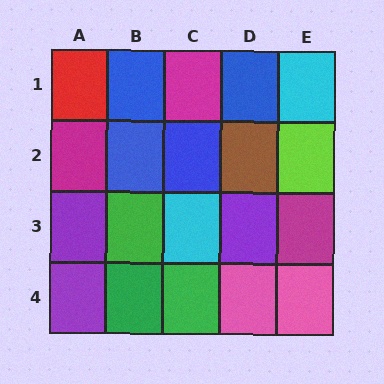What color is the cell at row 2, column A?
Magenta.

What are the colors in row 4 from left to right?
Purple, green, green, pink, pink.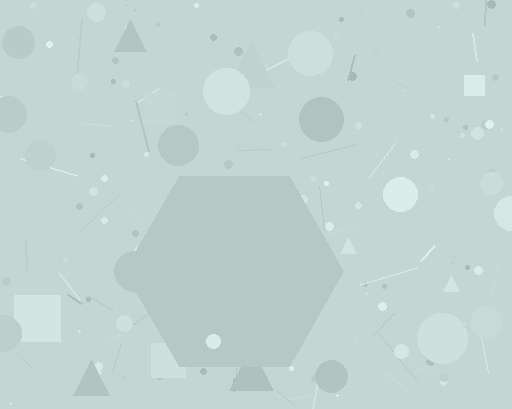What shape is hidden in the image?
A hexagon is hidden in the image.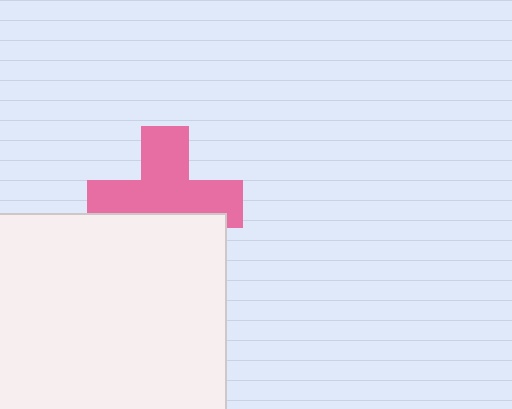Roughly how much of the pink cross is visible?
About half of it is visible (roughly 64%).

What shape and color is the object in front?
The object in front is a white square.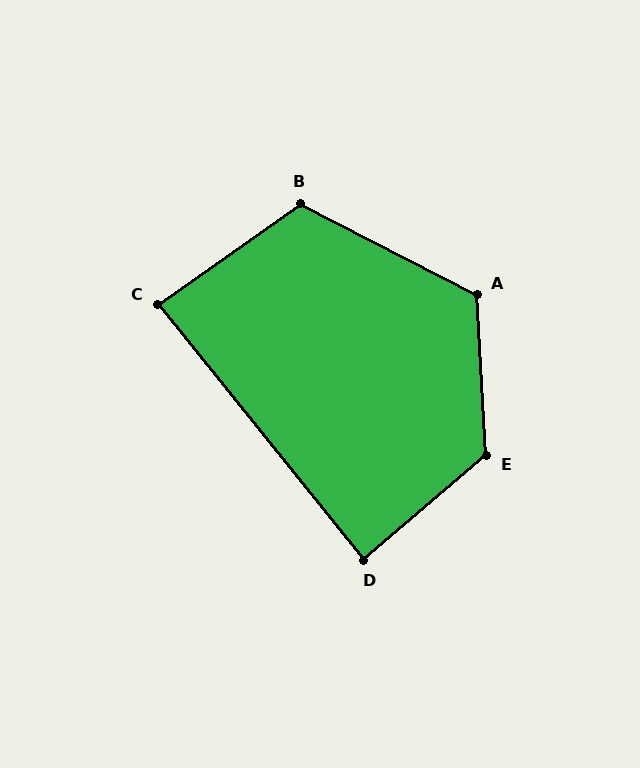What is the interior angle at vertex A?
Approximately 120 degrees (obtuse).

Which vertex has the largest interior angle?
E, at approximately 127 degrees.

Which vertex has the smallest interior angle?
C, at approximately 86 degrees.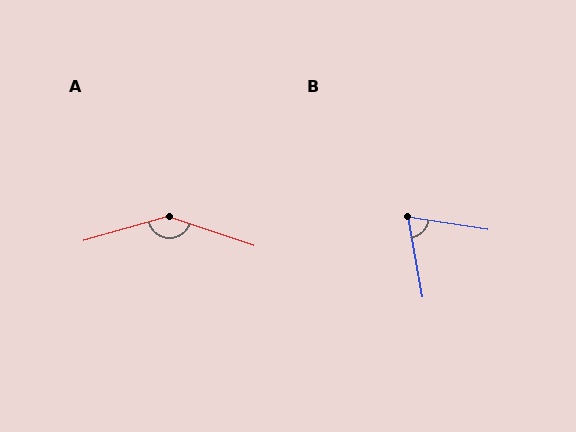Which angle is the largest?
A, at approximately 145 degrees.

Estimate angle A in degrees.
Approximately 145 degrees.